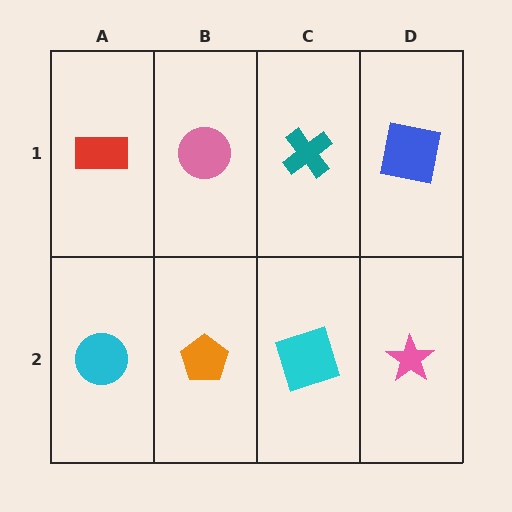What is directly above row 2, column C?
A teal cross.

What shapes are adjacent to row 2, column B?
A pink circle (row 1, column B), a cyan circle (row 2, column A), a cyan square (row 2, column C).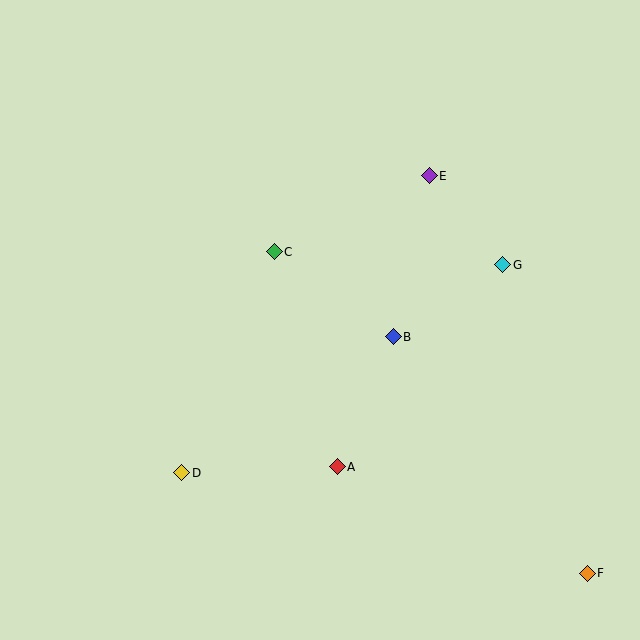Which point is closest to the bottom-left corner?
Point D is closest to the bottom-left corner.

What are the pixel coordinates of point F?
Point F is at (587, 573).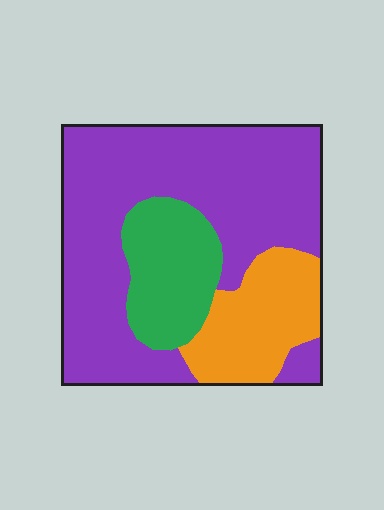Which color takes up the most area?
Purple, at roughly 65%.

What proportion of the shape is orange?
Orange covers 19% of the shape.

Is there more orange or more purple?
Purple.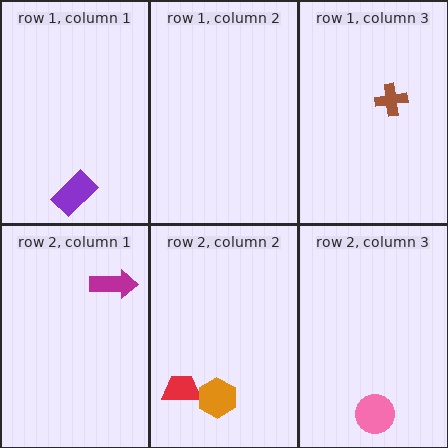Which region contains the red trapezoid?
The row 2, column 2 region.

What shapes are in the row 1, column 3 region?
The brown cross.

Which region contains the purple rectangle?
The row 1, column 1 region.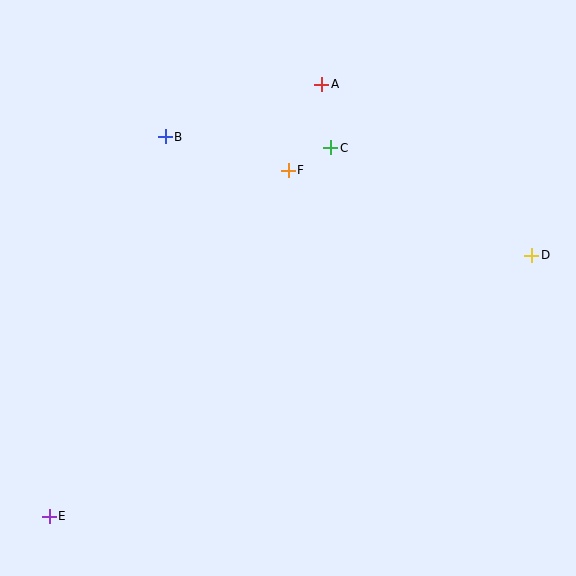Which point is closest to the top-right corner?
Point D is closest to the top-right corner.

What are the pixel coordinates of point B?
Point B is at (165, 137).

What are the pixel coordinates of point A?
Point A is at (322, 84).